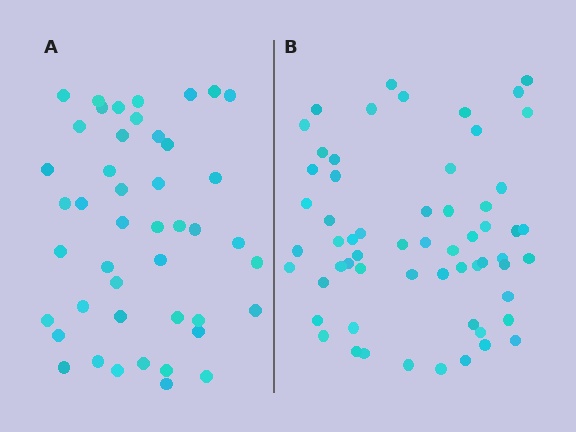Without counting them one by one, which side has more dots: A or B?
Region B (the right region) has more dots.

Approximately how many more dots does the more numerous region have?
Region B has approximately 15 more dots than region A.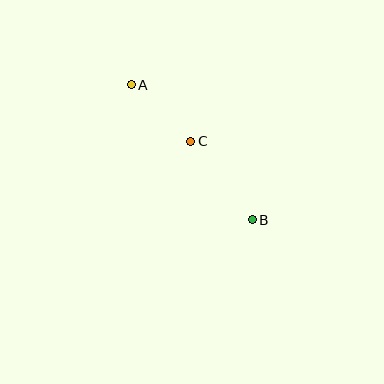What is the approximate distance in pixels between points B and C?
The distance between B and C is approximately 100 pixels.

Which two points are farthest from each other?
Points A and B are farthest from each other.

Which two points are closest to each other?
Points A and C are closest to each other.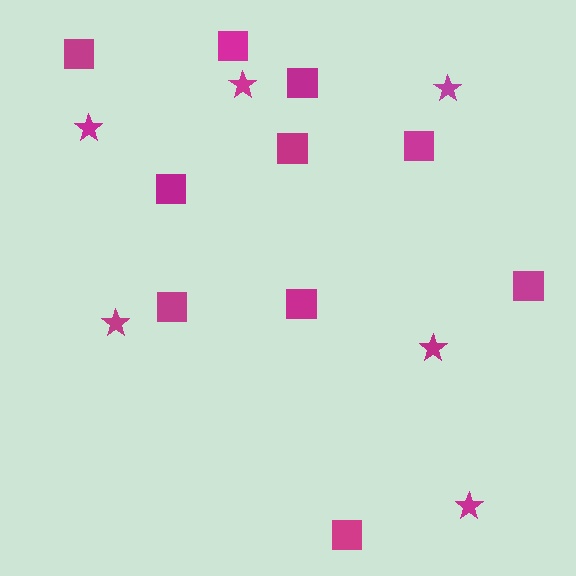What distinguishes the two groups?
There are 2 groups: one group of squares (10) and one group of stars (6).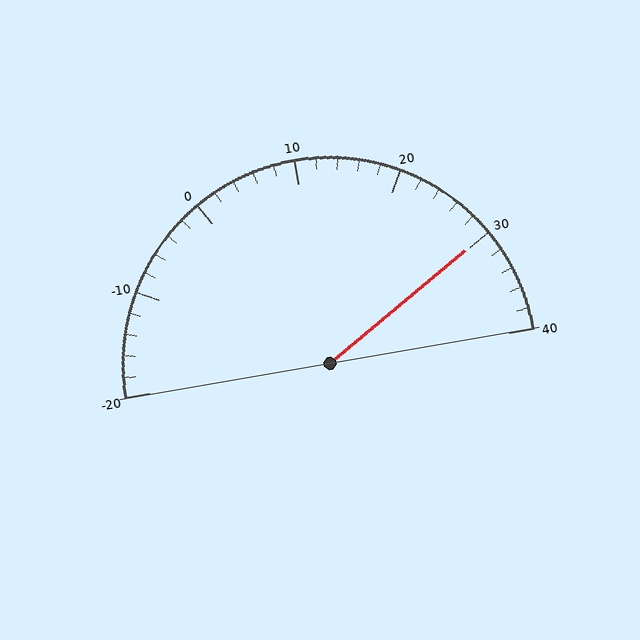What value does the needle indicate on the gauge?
The needle indicates approximately 30.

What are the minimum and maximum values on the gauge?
The gauge ranges from -20 to 40.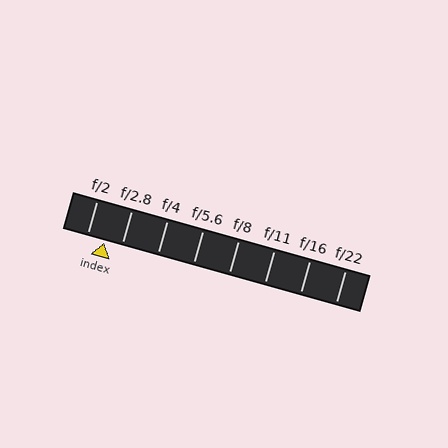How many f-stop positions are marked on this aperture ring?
There are 8 f-stop positions marked.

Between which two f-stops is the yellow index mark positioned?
The index mark is between f/2 and f/2.8.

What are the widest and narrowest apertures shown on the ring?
The widest aperture shown is f/2 and the narrowest is f/22.